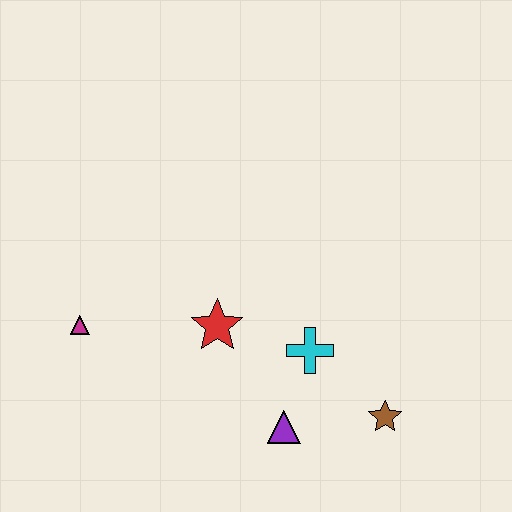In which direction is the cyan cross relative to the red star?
The cyan cross is to the right of the red star.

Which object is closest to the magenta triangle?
The red star is closest to the magenta triangle.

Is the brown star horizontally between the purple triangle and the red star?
No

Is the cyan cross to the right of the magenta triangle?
Yes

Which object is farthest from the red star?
The brown star is farthest from the red star.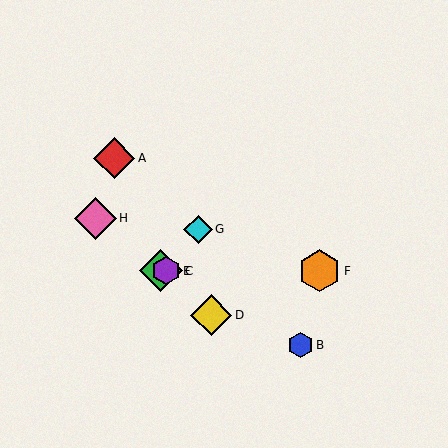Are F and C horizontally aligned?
Yes, both are at y≈271.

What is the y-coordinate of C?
Object C is at y≈271.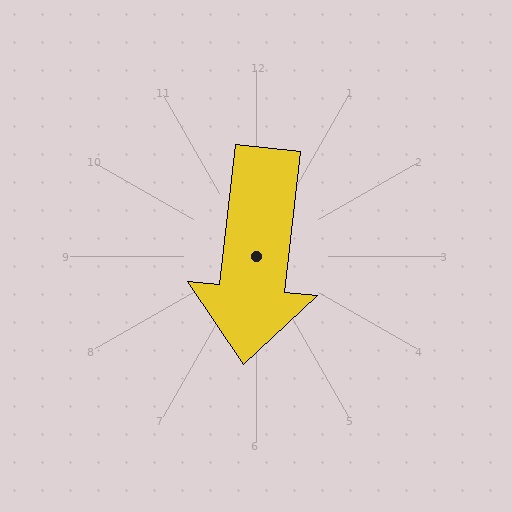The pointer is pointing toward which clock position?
Roughly 6 o'clock.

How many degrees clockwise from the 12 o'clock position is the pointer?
Approximately 186 degrees.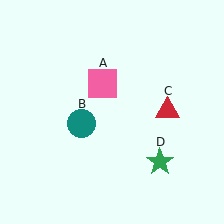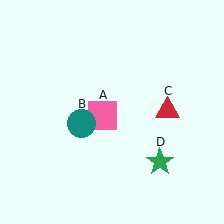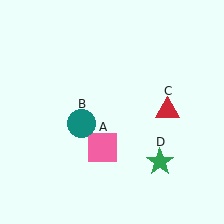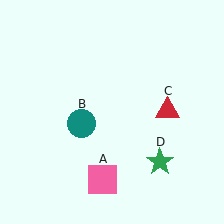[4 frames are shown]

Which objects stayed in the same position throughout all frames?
Teal circle (object B) and red triangle (object C) and green star (object D) remained stationary.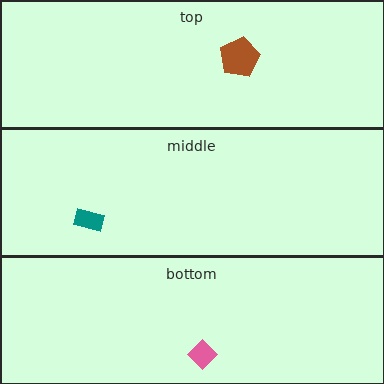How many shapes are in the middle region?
1.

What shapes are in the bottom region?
The pink diamond.